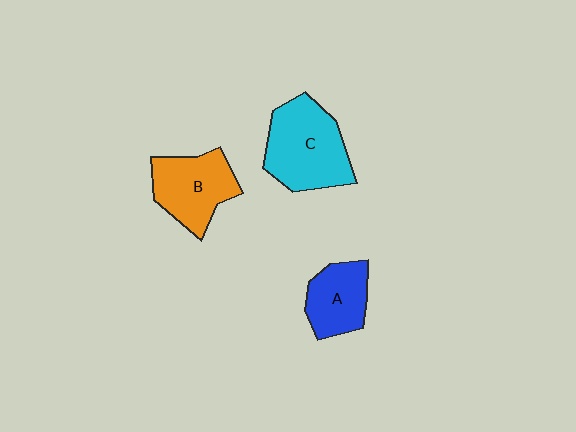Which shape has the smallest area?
Shape A (blue).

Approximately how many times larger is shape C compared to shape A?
Approximately 1.6 times.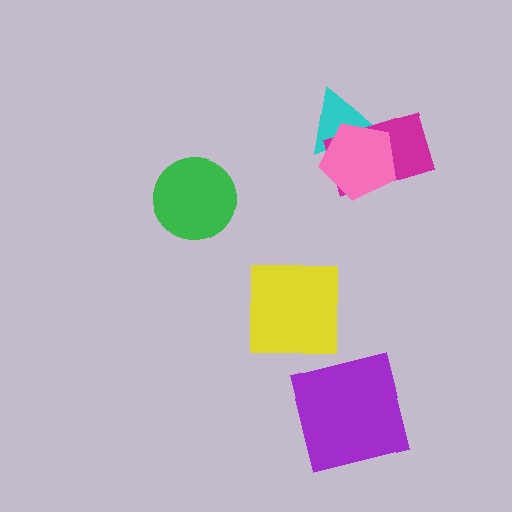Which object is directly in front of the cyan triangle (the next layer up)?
The magenta rectangle is directly in front of the cyan triangle.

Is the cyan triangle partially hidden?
Yes, it is partially covered by another shape.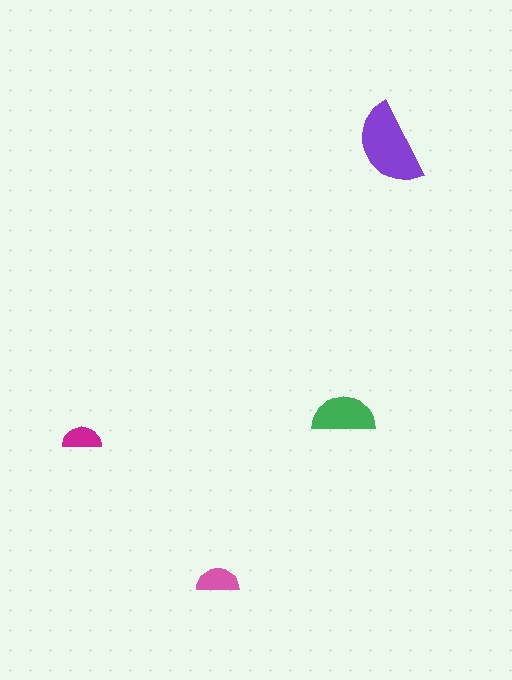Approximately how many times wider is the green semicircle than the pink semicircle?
About 1.5 times wider.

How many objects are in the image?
There are 4 objects in the image.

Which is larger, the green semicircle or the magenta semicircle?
The green one.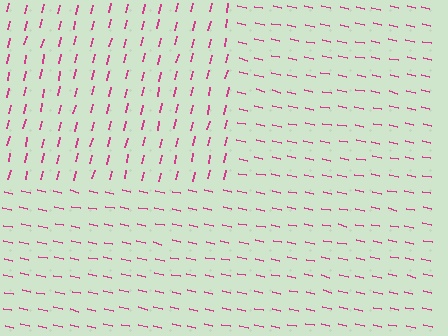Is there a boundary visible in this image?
Yes, there is a texture boundary formed by a change in line orientation.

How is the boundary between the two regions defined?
The boundary is defined purely by a change in line orientation (approximately 88 degrees difference). All lines are the same color and thickness.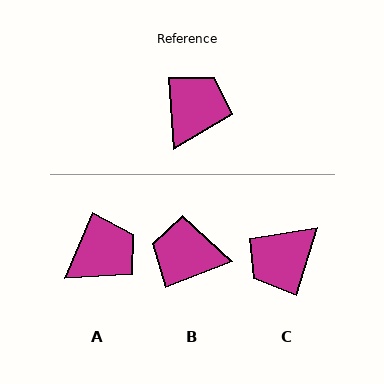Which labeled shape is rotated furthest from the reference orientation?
C, about 159 degrees away.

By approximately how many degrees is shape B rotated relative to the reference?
Approximately 107 degrees counter-clockwise.